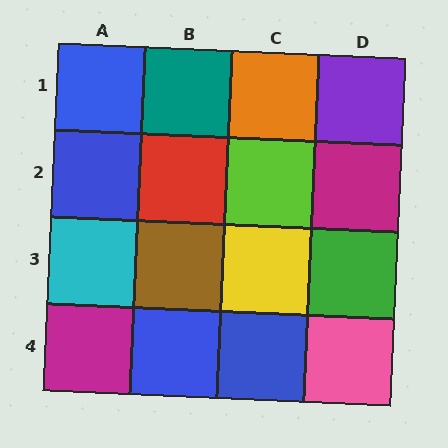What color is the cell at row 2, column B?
Red.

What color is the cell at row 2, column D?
Magenta.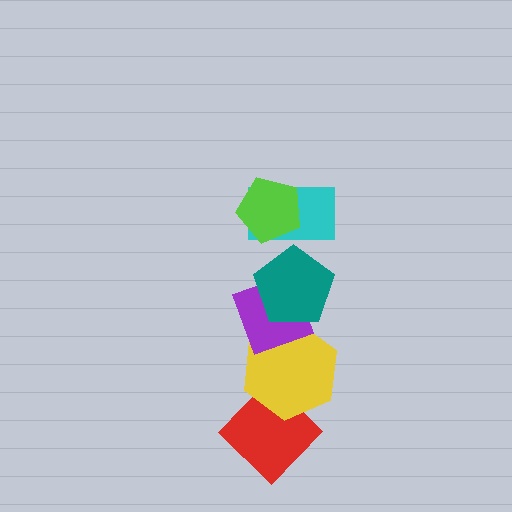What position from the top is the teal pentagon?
The teal pentagon is 3rd from the top.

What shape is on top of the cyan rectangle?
The lime pentagon is on top of the cyan rectangle.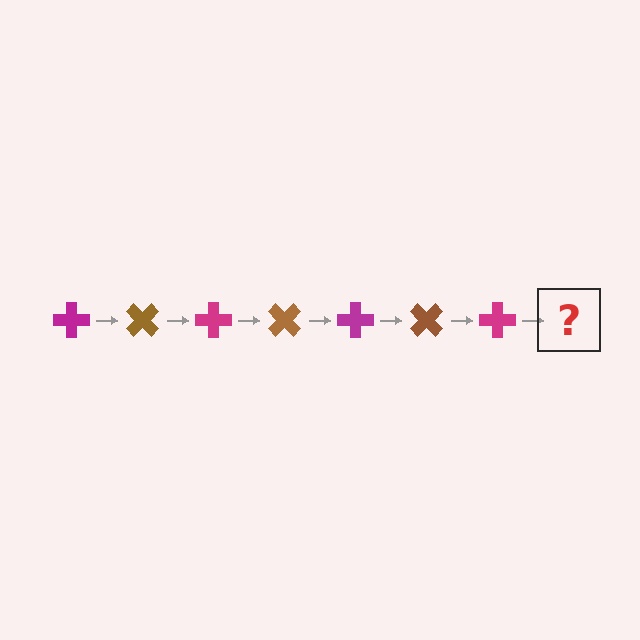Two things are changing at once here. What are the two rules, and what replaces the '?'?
The two rules are that it rotates 45 degrees each step and the color cycles through magenta and brown. The '?' should be a brown cross, rotated 315 degrees from the start.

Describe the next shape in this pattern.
It should be a brown cross, rotated 315 degrees from the start.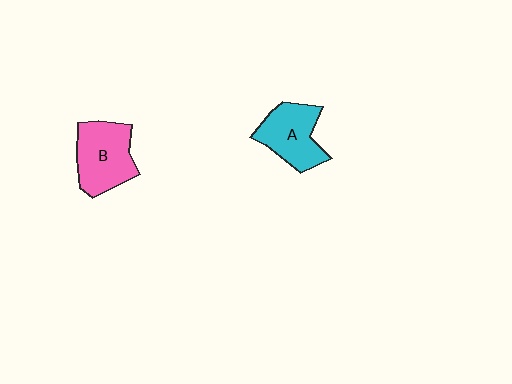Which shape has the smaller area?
Shape A (cyan).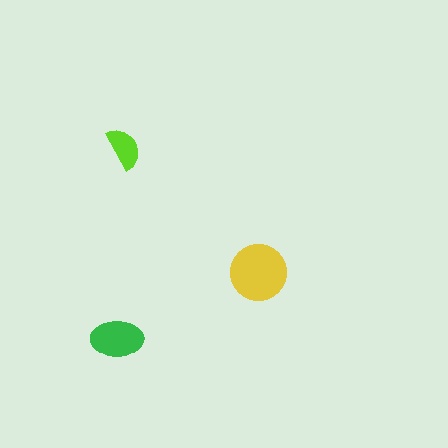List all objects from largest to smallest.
The yellow circle, the green ellipse, the lime semicircle.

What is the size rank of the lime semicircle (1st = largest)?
3rd.